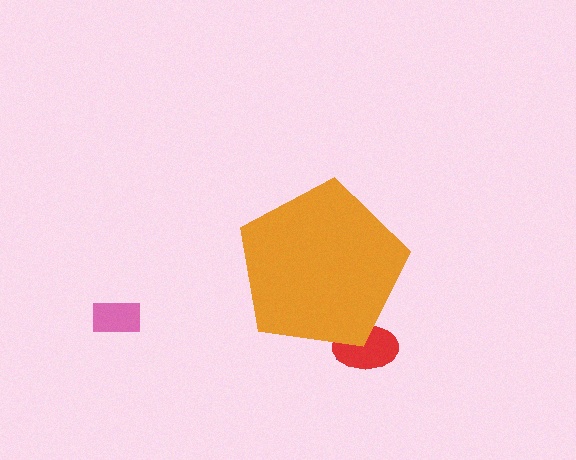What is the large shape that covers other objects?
An orange pentagon.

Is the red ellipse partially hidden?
Yes, the red ellipse is partially hidden behind the orange pentagon.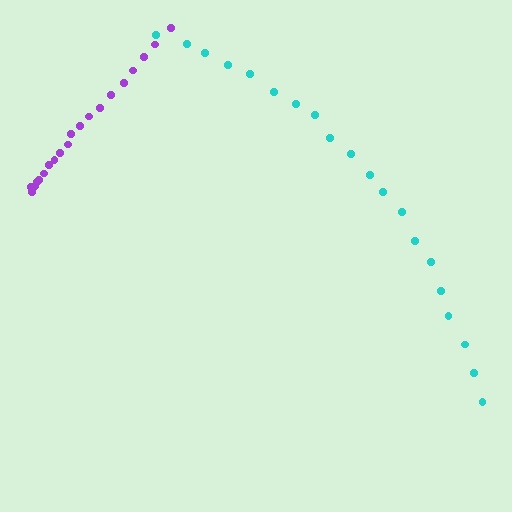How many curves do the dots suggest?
There are 2 distinct paths.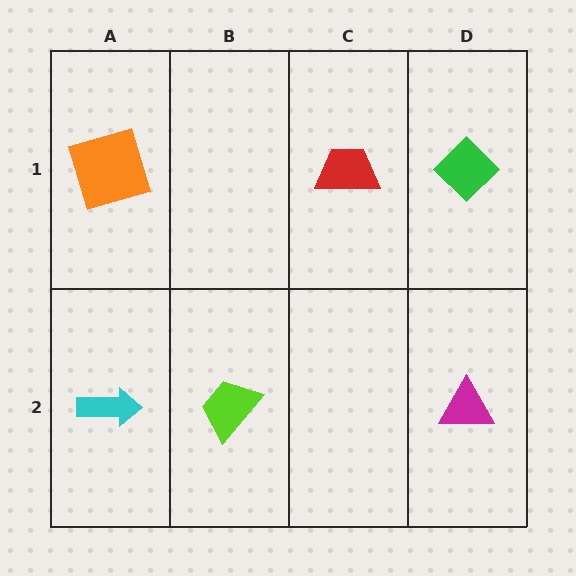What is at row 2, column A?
A cyan arrow.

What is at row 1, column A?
An orange square.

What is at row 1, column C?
A red trapezoid.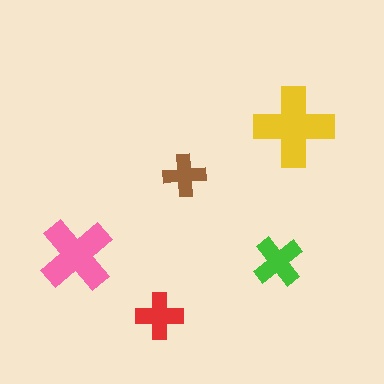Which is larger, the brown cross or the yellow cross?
The yellow one.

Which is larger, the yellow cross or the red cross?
The yellow one.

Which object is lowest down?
The red cross is bottommost.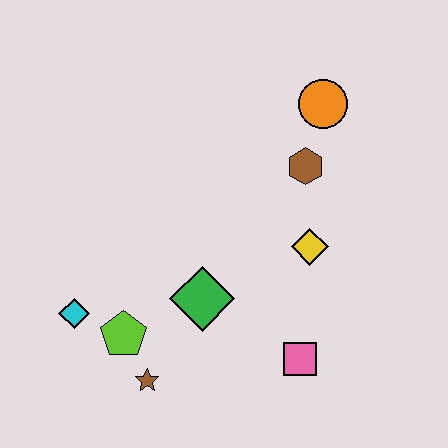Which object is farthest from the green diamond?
The orange circle is farthest from the green diamond.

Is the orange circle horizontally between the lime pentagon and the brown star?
No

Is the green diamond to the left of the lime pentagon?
No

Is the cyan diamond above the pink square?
Yes